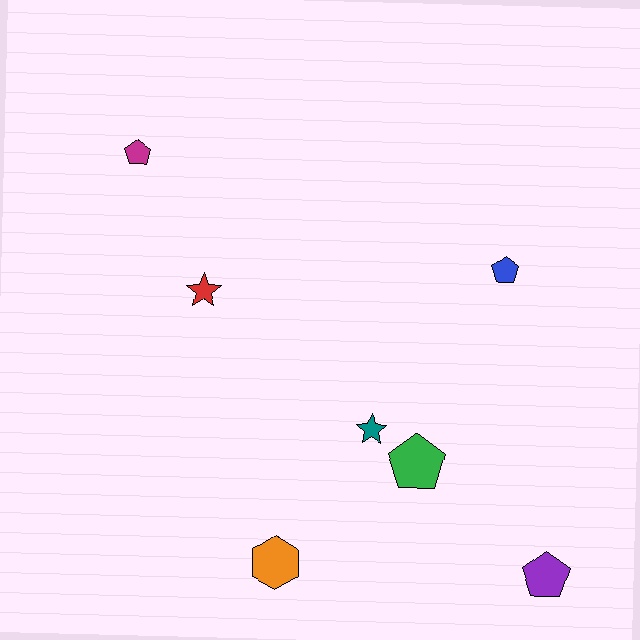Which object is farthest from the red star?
The purple pentagon is farthest from the red star.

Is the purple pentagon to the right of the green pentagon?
Yes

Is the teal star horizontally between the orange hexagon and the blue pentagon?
Yes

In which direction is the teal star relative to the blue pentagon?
The teal star is below the blue pentagon.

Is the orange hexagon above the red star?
No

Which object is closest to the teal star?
The green pentagon is closest to the teal star.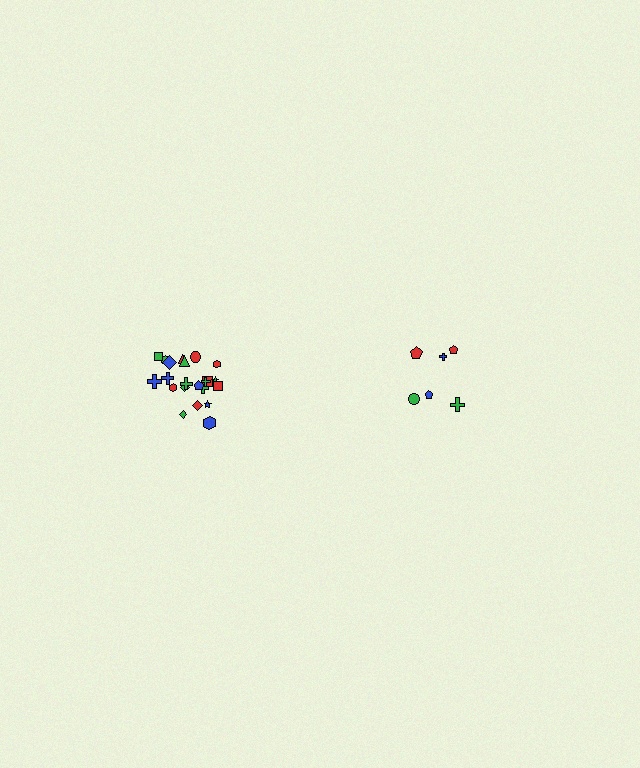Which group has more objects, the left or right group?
The left group.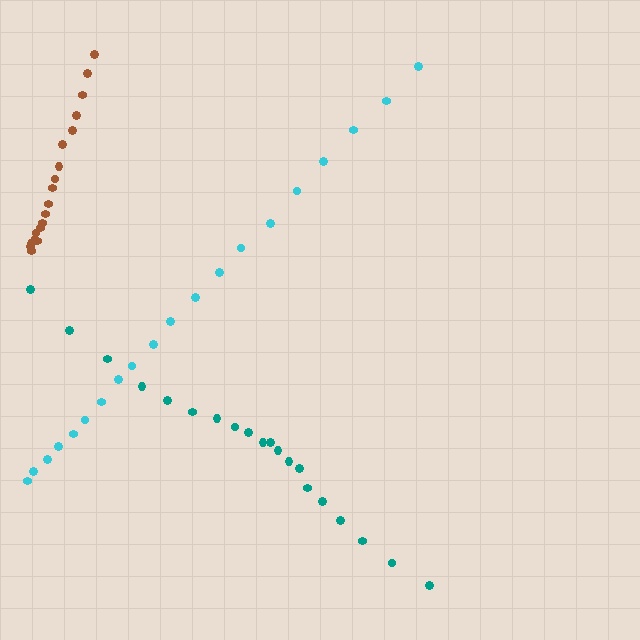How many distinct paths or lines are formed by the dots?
There are 3 distinct paths.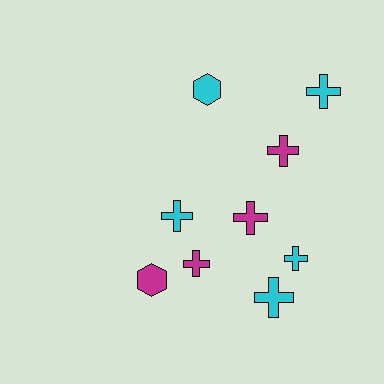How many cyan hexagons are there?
There is 1 cyan hexagon.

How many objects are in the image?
There are 9 objects.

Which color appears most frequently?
Cyan, with 5 objects.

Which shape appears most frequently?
Cross, with 7 objects.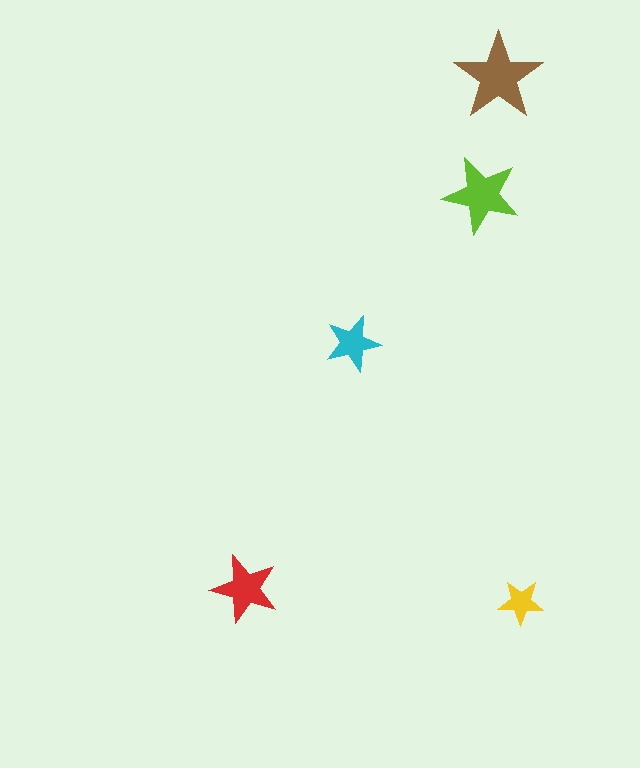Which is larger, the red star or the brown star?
The brown one.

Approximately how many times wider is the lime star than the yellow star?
About 1.5 times wider.